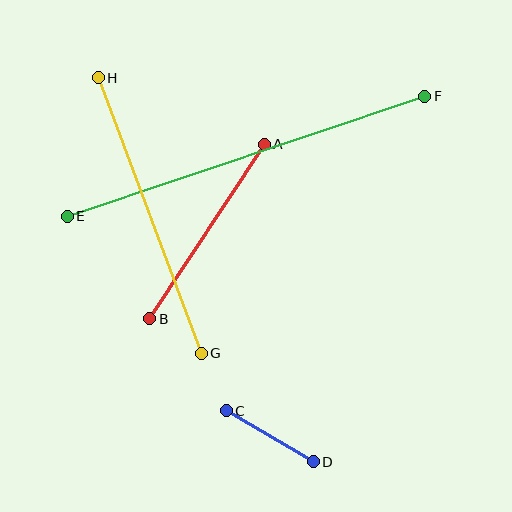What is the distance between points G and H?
The distance is approximately 294 pixels.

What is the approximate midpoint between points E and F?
The midpoint is at approximately (246, 156) pixels.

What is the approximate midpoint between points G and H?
The midpoint is at approximately (150, 216) pixels.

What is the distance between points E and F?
The distance is approximately 377 pixels.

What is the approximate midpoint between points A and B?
The midpoint is at approximately (207, 231) pixels.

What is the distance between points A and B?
The distance is approximately 209 pixels.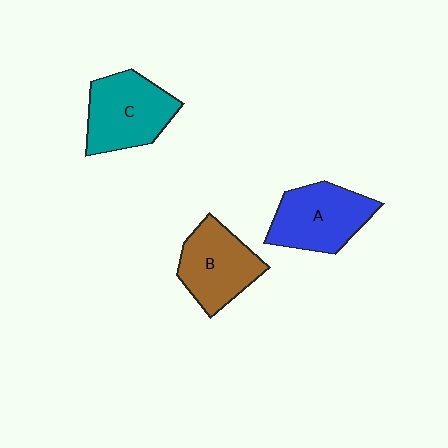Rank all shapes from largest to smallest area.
From largest to smallest: C (teal), A (blue), B (brown).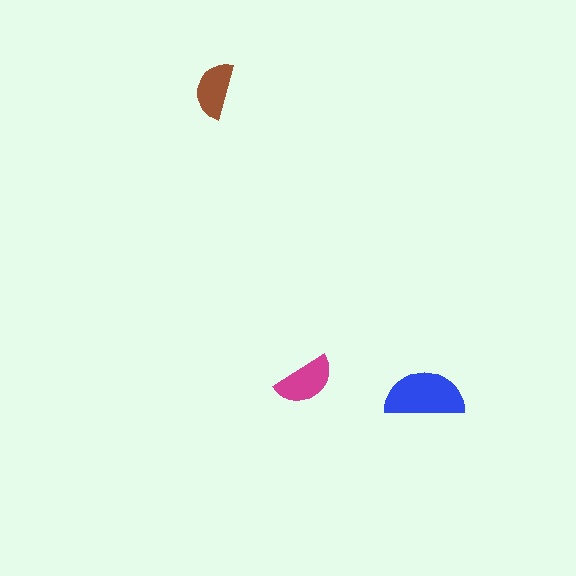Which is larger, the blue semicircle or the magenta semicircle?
The blue one.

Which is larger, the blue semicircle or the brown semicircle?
The blue one.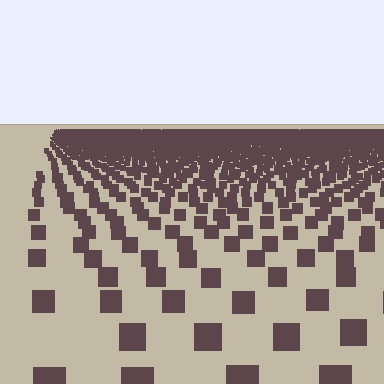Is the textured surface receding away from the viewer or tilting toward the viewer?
The surface is receding away from the viewer. Texture elements get smaller and denser toward the top.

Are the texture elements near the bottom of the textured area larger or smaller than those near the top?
Larger. Near the bottom, elements are closer to the viewer and appear at a bigger on-screen size.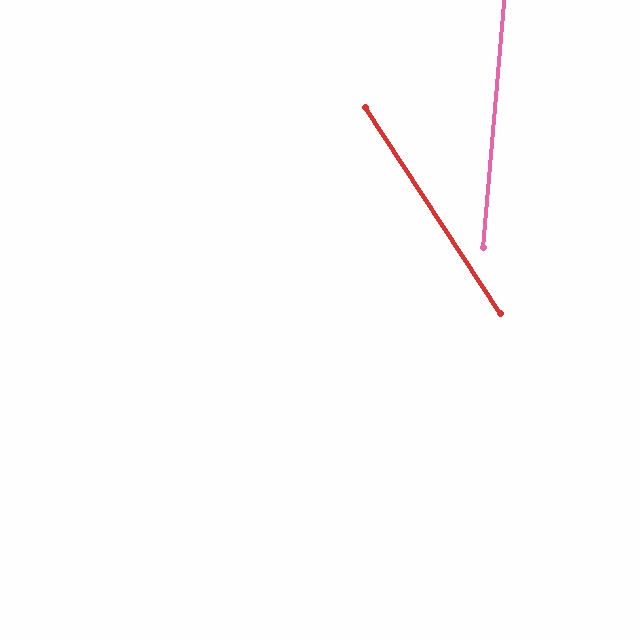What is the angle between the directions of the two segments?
Approximately 38 degrees.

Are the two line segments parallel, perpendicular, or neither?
Neither parallel nor perpendicular — they differ by about 38°.